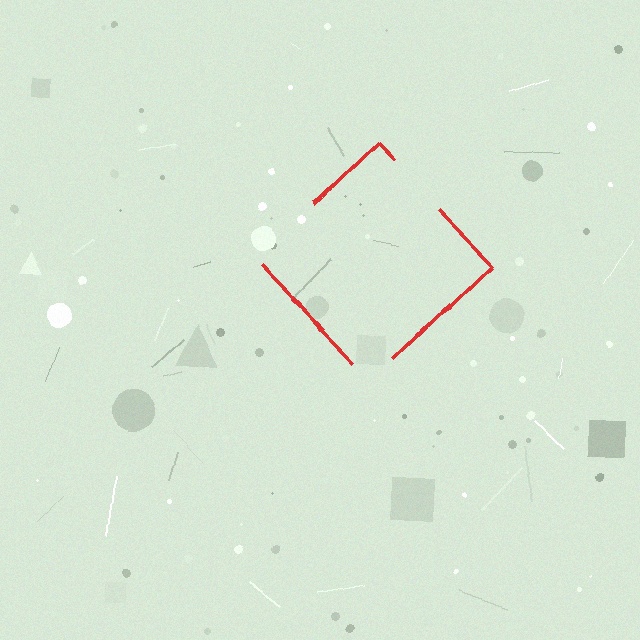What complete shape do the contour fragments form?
The contour fragments form a diamond.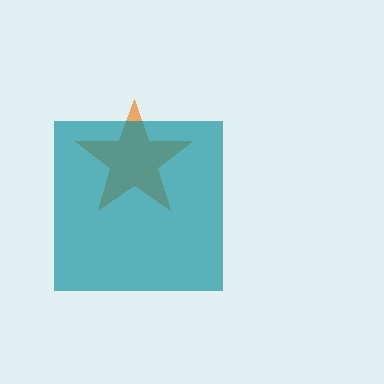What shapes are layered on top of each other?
The layered shapes are: an orange star, a teal square.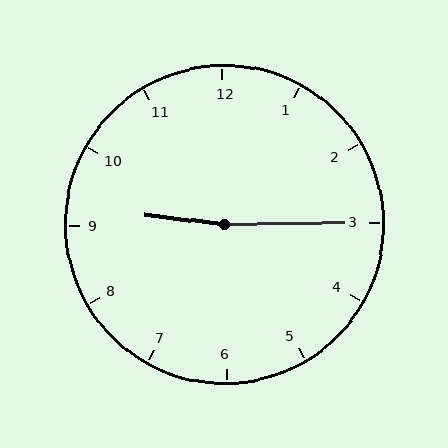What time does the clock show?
9:15.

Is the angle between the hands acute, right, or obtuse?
It is obtuse.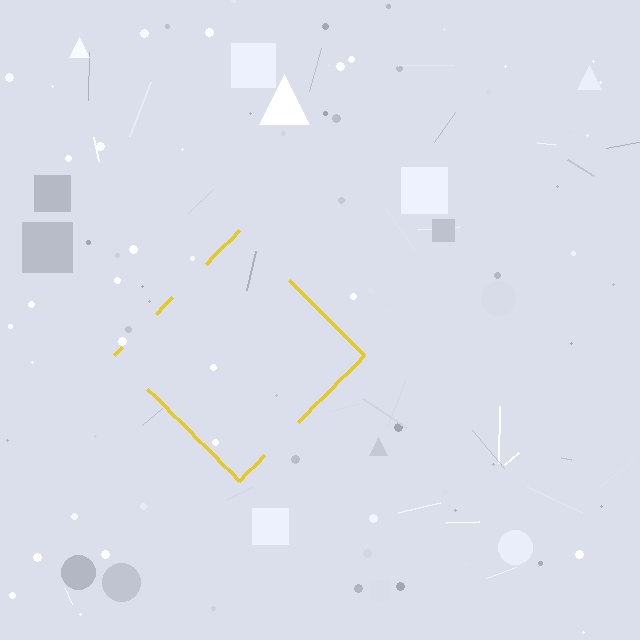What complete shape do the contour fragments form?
The contour fragments form a diamond.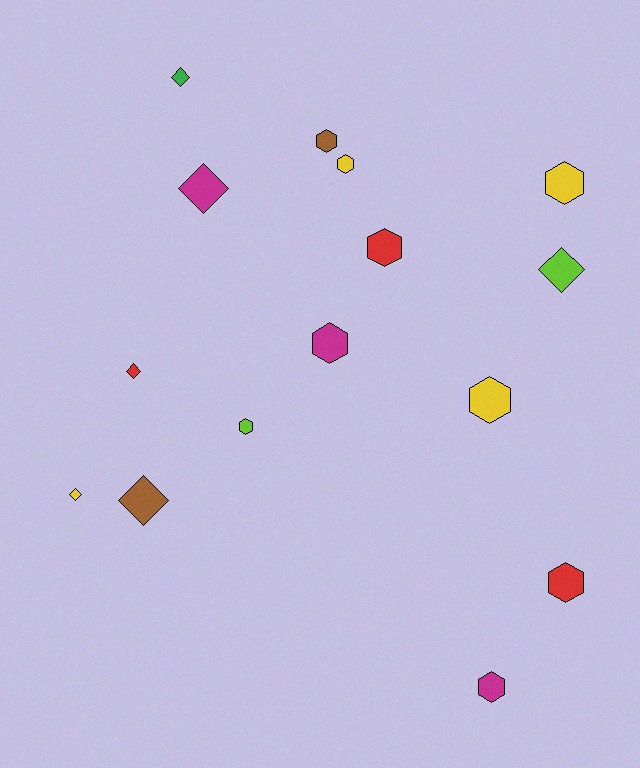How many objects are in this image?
There are 15 objects.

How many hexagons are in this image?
There are 9 hexagons.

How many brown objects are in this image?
There are 2 brown objects.